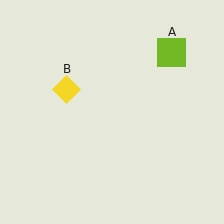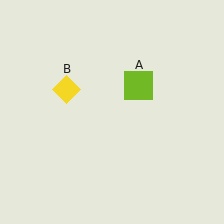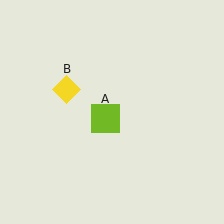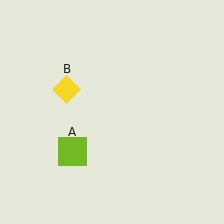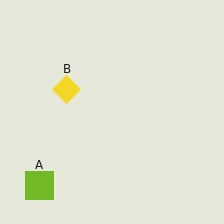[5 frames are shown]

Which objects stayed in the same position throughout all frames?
Yellow diamond (object B) remained stationary.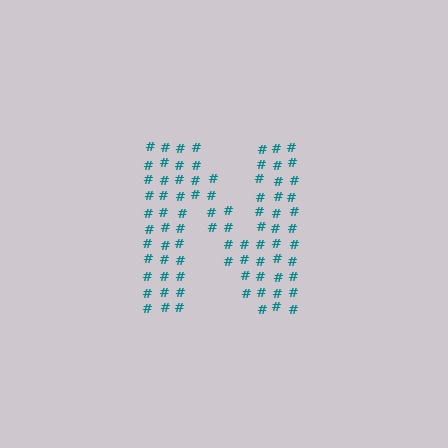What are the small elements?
The small elements are hash symbols.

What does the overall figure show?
The overall figure shows the letter N.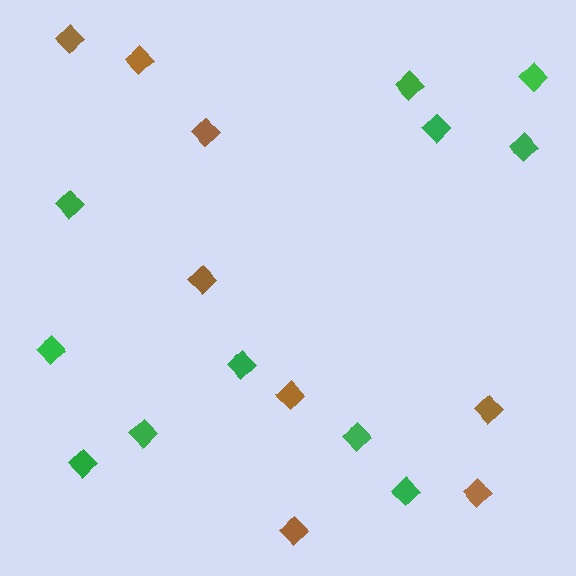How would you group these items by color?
There are 2 groups: one group of green diamonds (11) and one group of brown diamonds (8).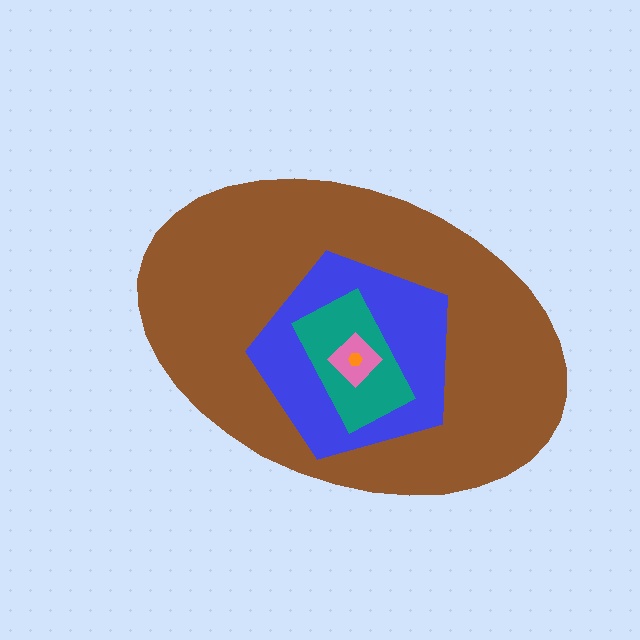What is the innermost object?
The orange hexagon.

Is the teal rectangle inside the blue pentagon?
Yes.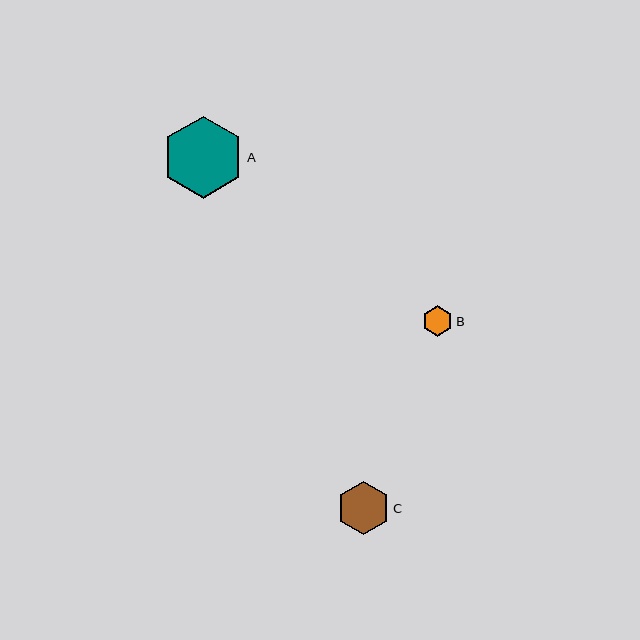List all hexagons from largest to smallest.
From largest to smallest: A, C, B.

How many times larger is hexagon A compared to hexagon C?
Hexagon A is approximately 1.5 times the size of hexagon C.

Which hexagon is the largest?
Hexagon A is the largest with a size of approximately 82 pixels.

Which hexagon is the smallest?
Hexagon B is the smallest with a size of approximately 30 pixels.